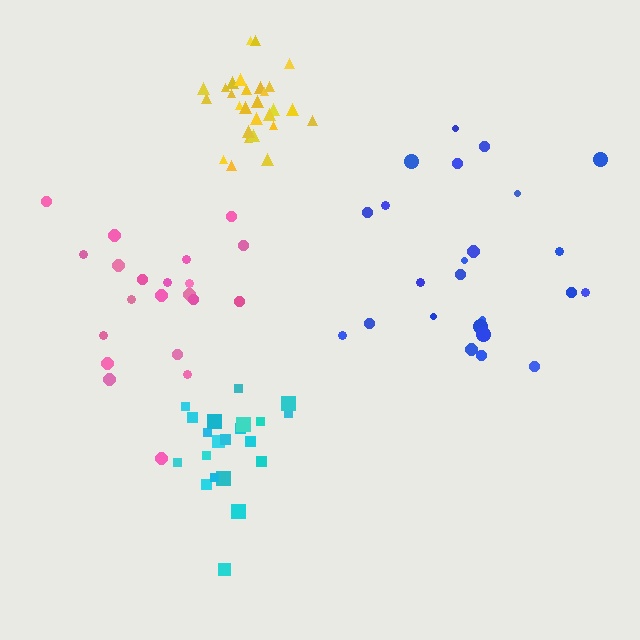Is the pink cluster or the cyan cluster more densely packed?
Cyan.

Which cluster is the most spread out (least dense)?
Pink.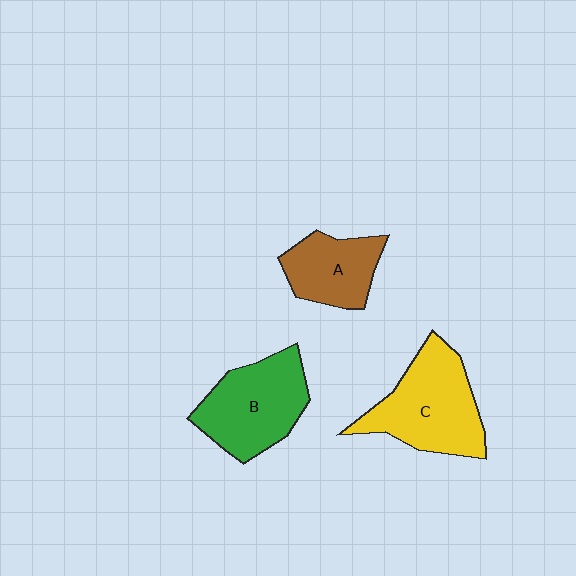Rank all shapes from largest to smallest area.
From largest to smallest: C (yellow), B (green), A (brown).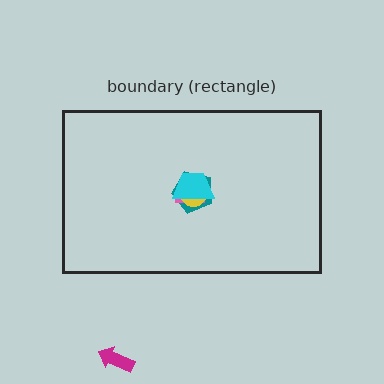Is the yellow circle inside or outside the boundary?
Inside.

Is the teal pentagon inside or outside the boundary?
Inside.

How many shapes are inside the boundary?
4 inside, 1 outside.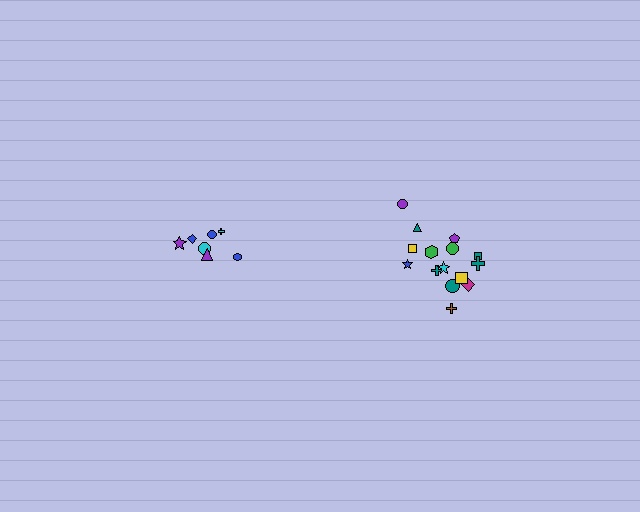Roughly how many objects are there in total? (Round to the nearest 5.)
Roughly 20 objects in total.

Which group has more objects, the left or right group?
The right group.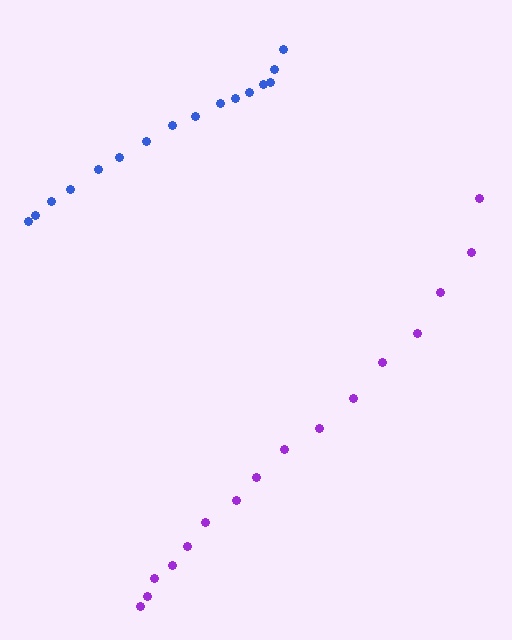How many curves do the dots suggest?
There are 2 distinct paths.